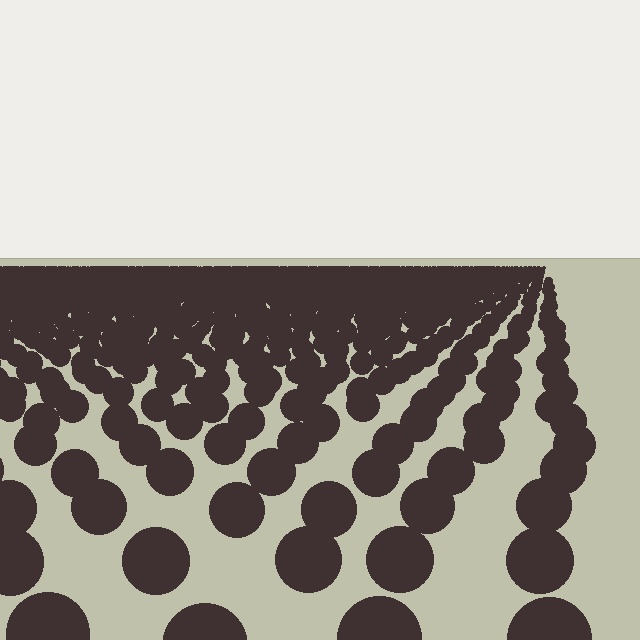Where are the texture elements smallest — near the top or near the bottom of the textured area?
Near the top.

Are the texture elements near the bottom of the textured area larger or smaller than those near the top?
Larger. Near the bottom, elements are closer to the viewer and appear at a bigger on-screen size.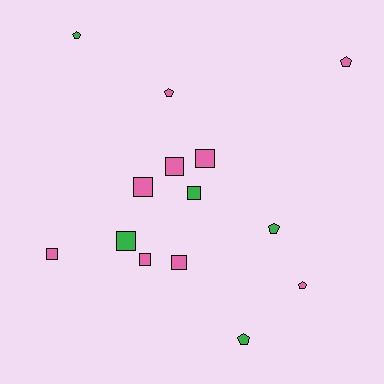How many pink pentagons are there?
There are 3 pink pentagons.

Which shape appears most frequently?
Square, with 8 objects.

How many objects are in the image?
There are 14 objects.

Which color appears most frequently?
Pink, with 9 objects.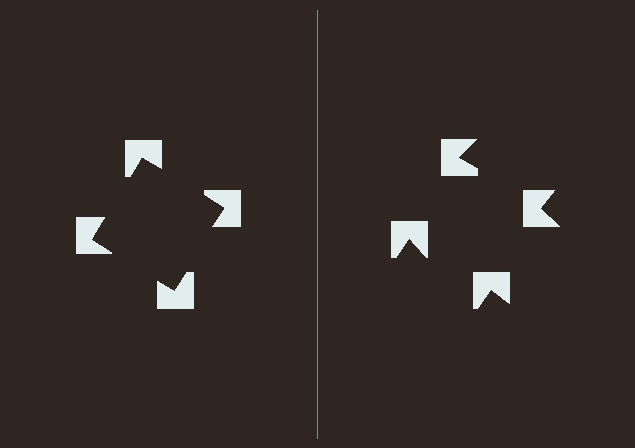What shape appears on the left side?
An illusory square.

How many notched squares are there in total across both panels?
8 — 4 on each side.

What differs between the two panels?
The notched squares are positioned identically on both sides; only the wedge orientations differ. On the left they align to a square; on the right they are misaligned.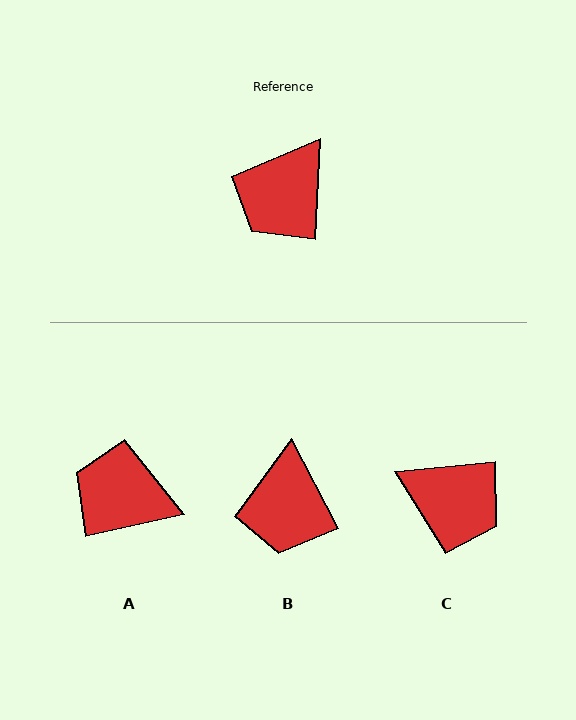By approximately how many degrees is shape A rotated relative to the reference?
Approximately 75 degrees clockwise.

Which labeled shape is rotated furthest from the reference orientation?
C, about 98 degrees away.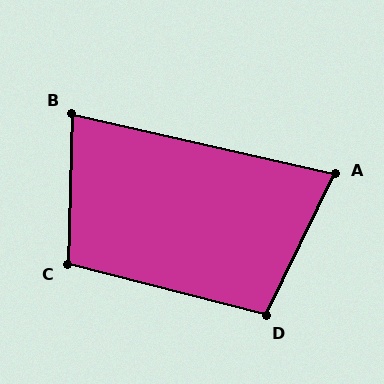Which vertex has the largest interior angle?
C, at approximately 103 degrees.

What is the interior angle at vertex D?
Approximately 101 degrees (obtuse).